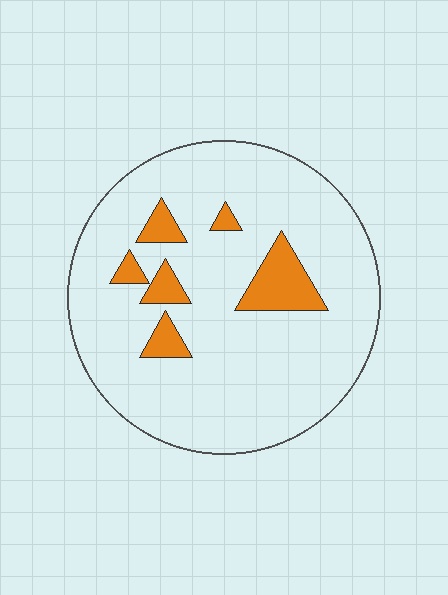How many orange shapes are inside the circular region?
6.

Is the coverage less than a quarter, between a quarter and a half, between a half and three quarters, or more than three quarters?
Less than a quarter.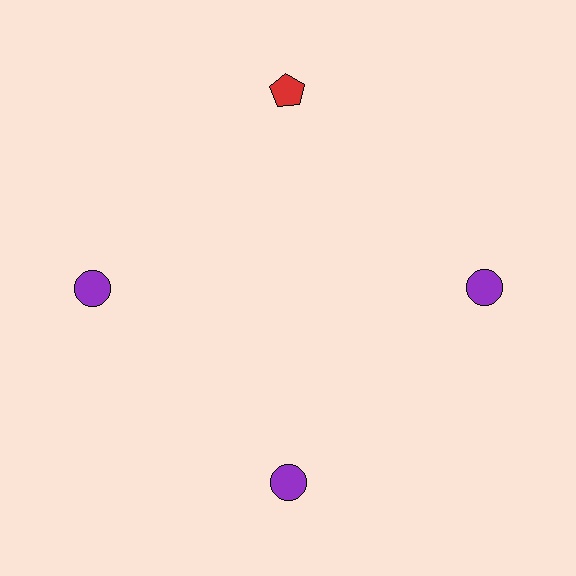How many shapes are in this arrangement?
There are 4 shapes arranged in a ring pattern.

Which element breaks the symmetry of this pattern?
The red pentagon at roughly the 12 o'clock position breaks the symmetry. All other shapes are purple circles.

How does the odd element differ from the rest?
It differs in both color (red instead of purple) and shape (pentagon instead of circle).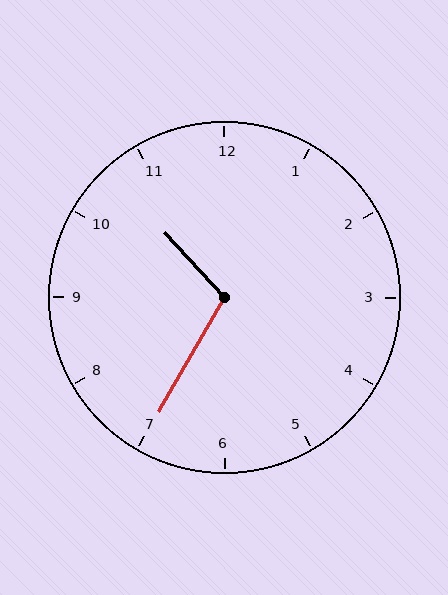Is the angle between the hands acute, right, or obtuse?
It is obtuse.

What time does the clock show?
10:35.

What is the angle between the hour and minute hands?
Approximately 108 degrees.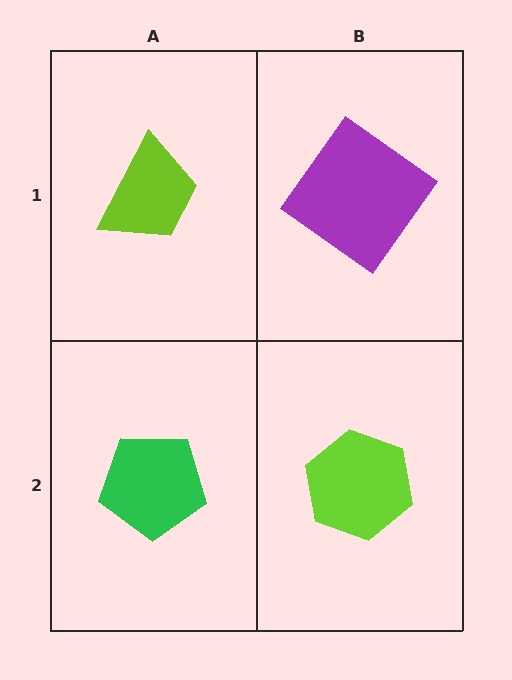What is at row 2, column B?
A lime hexagon.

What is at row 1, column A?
A lime trapezoid.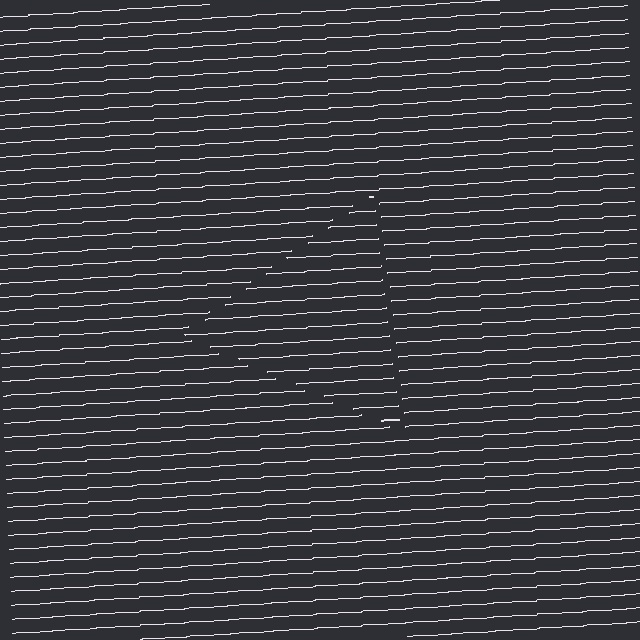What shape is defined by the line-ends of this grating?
An illusory triangle. The interior of the shape contains the same grating, shifted by half a period — the contour is defined by the phase discontinuity where line-ends from the inner and outer gratings abut.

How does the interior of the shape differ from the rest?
The interior of the shape contains the same grating, shifted by half a period — the contour is defined by the phase discontinuity where line-ends from the inner and outer gratings abut.